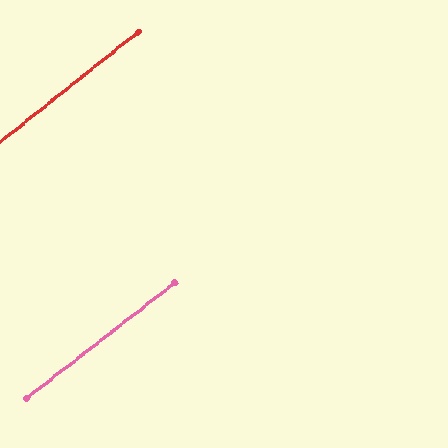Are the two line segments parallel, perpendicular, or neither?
Parallel — their directions differ by only 0.9°.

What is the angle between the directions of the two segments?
Approximately 1 degree.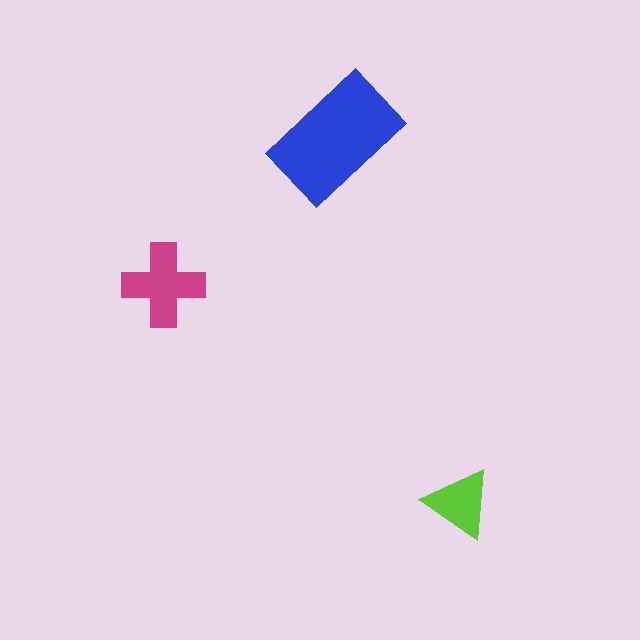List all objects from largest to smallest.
The blue rectangle, the magenta cross, the lime triangle.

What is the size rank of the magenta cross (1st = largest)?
2nd.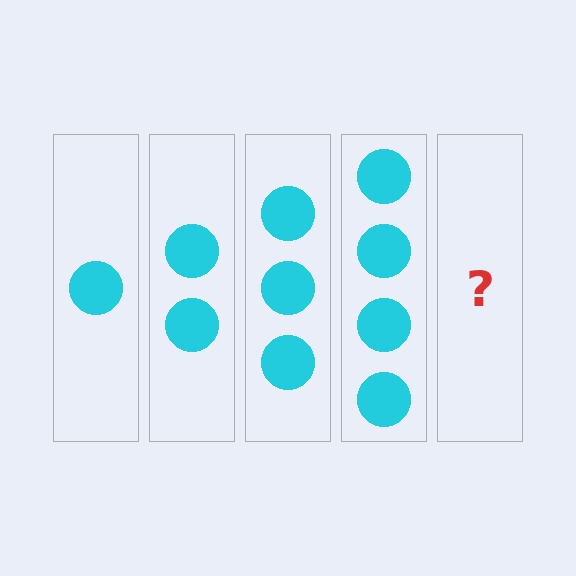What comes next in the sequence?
The next element should be 5 circles.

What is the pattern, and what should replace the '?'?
The pattern is that each step adds one more circle. The '?' should be 5 circles.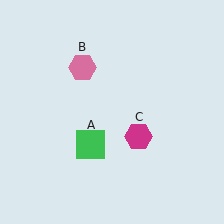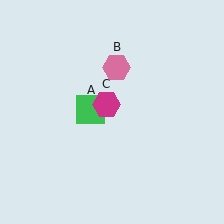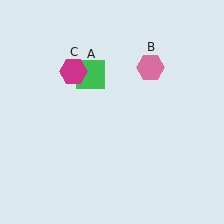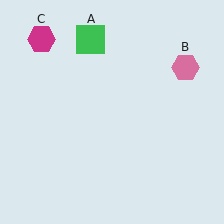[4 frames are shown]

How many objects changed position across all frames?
3 objects changed position: green square (object A), pink hexagon (object B), magenta hexagon (object C).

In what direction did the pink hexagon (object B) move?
The pink hexagon (object B) moved right.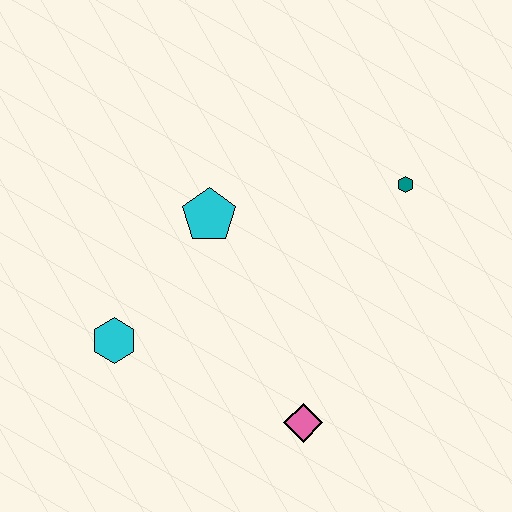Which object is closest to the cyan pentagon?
The cyan hexagon is closest to the cyan pentagon.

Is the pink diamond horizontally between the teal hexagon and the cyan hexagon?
Yes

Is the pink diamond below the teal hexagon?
Yes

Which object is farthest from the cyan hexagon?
The teal hexagon is farthest from the cyan hexagon.